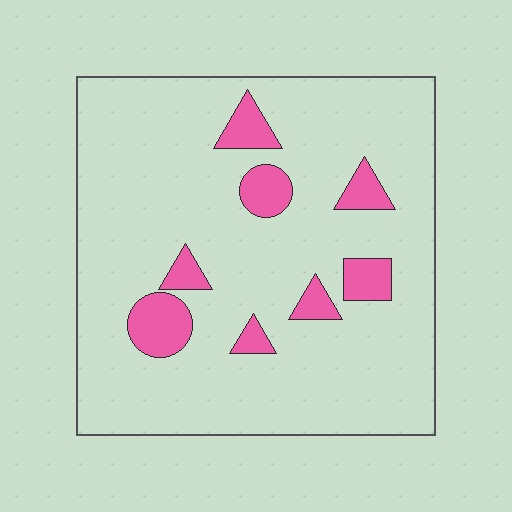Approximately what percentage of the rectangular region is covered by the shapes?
Approximately 10%.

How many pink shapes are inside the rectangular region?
8.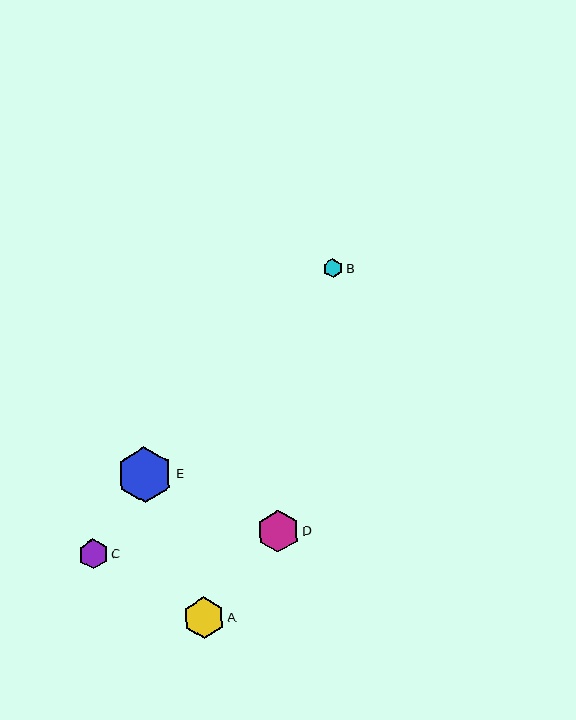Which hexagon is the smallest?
Hexagon B is the smallest with a size of approximately 19 pixels.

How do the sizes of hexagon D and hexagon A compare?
Hexagon D and hexagon A are approximately the same size.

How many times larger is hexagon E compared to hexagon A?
Hexagon E is approximately 1.4 times the size of hexagon A.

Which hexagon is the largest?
Hexagon E is the largest with a size of approximately 56 pixels.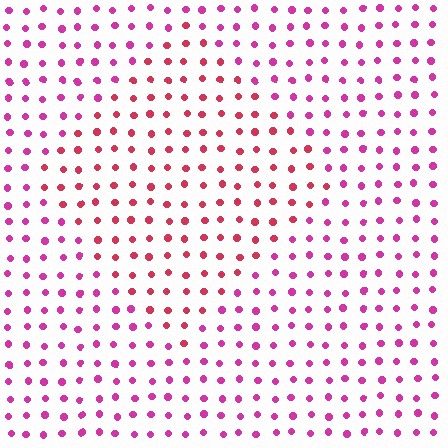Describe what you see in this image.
The image is filled with small magenta elements in a uniform arrangement. A diamond-shaped region is visible where the elements are tinted to a slightly different hue, forming a subtle color boundary.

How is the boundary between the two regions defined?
The boundary is defined purely by a slight shift in hue (about 30 degrees). Spacing, size, and orientation are identical on both sides.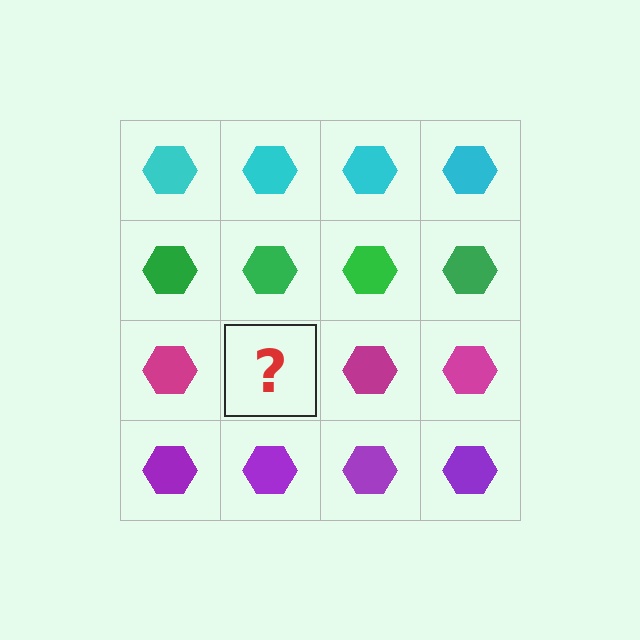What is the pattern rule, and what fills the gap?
The rule is that each row has a consistent color. The gap should be filled with a magenta hexagon.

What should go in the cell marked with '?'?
The missing cell should contain a magenta hexagon.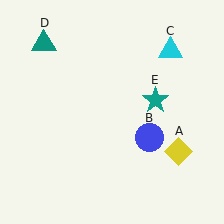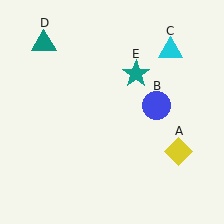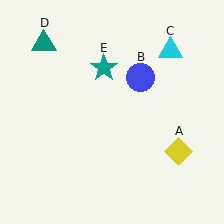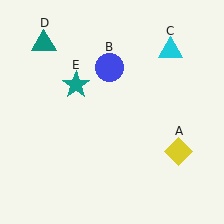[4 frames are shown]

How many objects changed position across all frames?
2 objects changed position: blue circle (object B), teal star (object E).